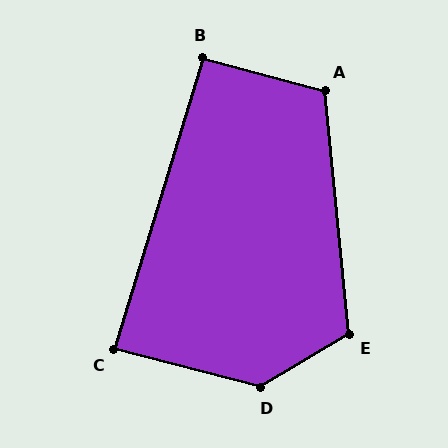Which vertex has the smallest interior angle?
C, at approximately 87 degrees.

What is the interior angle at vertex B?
Approximately 92 degrees (approximately right).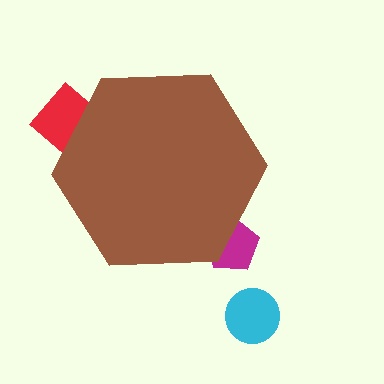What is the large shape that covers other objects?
A brown hexagon.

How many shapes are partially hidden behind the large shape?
2 shapes are partially hidden.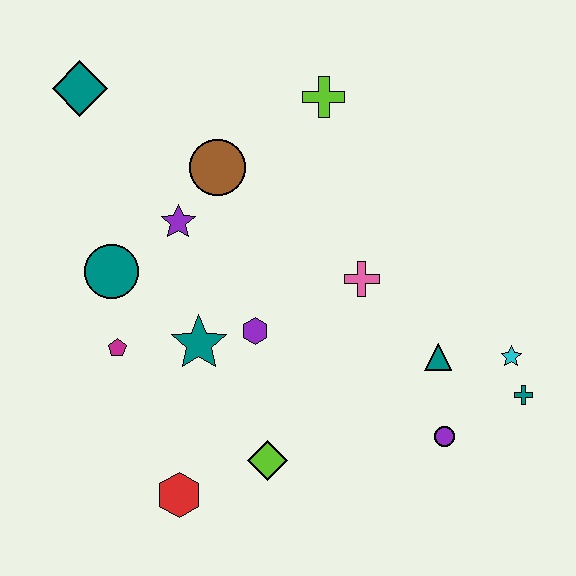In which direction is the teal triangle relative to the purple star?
The teal triangle is to the right of the purple star.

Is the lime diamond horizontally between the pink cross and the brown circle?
Yes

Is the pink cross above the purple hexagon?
Yes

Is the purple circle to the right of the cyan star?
No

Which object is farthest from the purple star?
The teal cross is farthest from the purple star.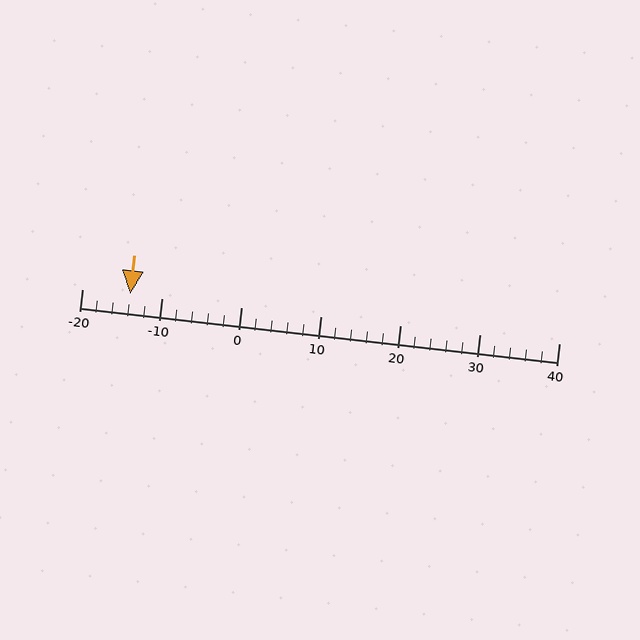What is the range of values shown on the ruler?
The ruler shows values from -20 to 40.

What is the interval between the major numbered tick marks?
The major tick marks are spaced 10 units apart.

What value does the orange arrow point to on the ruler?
The orange arrow points to approximately -14.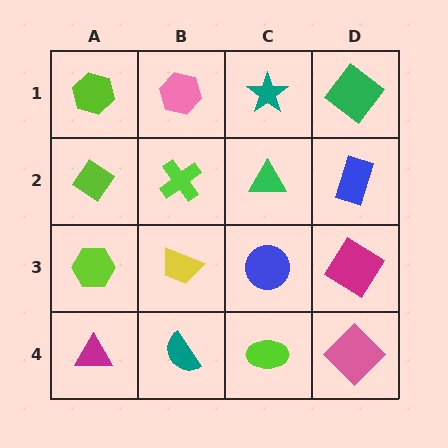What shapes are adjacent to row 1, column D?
A blue rectangle (row 2, column D), a teal star (row 1, column C).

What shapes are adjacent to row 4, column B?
A yellow trapezoid (row 3, column B), a magenta triangle (row 4, column A), a lime ellipse (row 4, column C).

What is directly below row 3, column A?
A magenta triangle.